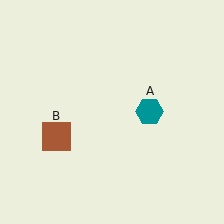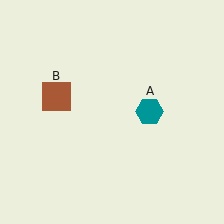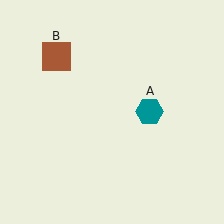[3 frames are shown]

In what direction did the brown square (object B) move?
The brown square (object B) moved up.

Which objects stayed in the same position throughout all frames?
Teal hexagon (object A) remained stationary.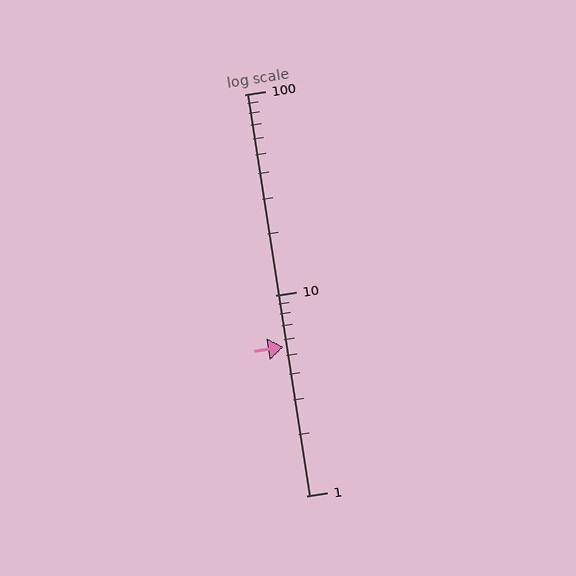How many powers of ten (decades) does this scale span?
The scale spans 2 decades, from 1 to 100.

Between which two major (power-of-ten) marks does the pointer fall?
The pointer is between 1 and 10.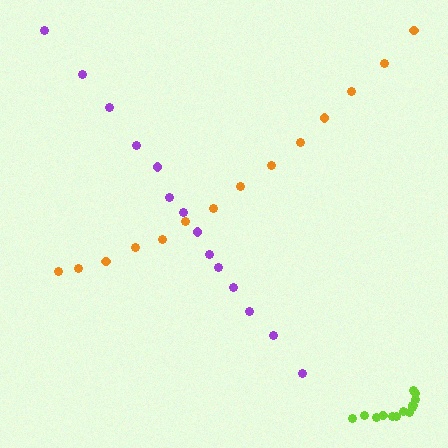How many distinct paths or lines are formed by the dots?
There are 3 distinct paths.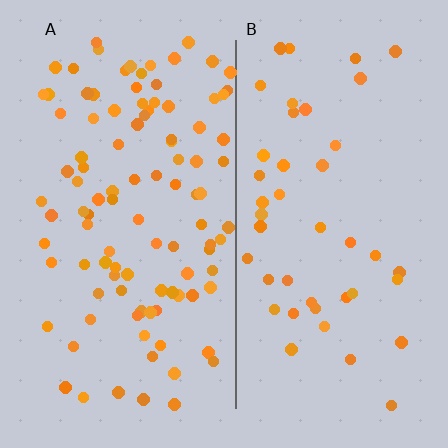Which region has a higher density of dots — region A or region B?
A (the left).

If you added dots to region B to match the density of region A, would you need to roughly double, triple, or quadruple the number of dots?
Approximately double.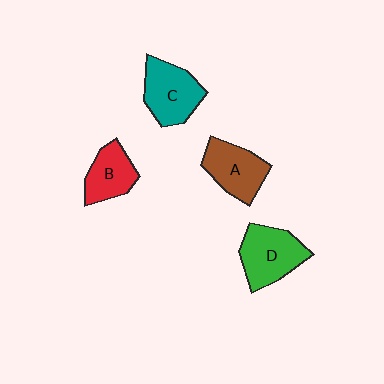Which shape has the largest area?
Shape D (green).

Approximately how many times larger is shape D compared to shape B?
Approximately 1.3 times.